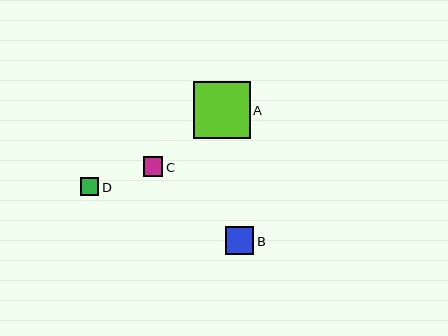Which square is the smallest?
Square D is the smallest with a size of approximately 18 pixels.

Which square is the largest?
Square A is the largest with a size of approximately 57 pixels.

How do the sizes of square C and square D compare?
Square C and square D are approximately the same size.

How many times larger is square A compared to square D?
Square A is approximately 3.1 times the size of square D.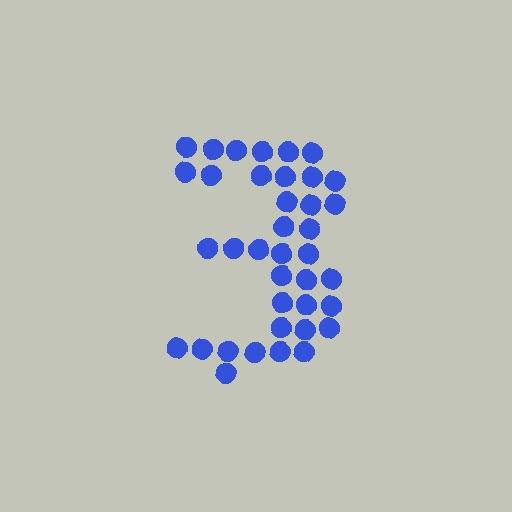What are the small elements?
The small elements are circles.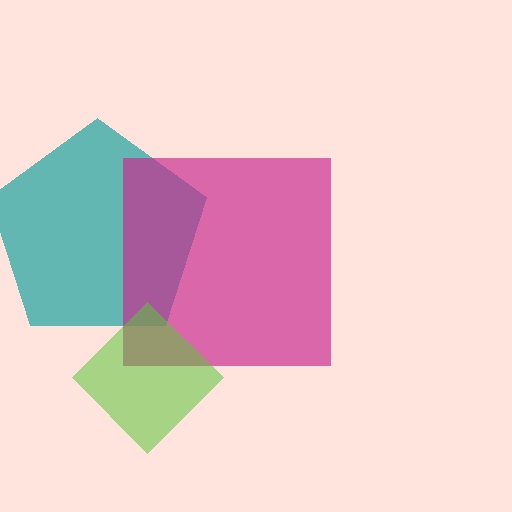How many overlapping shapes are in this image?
There are 3 overlapping shapes in the image.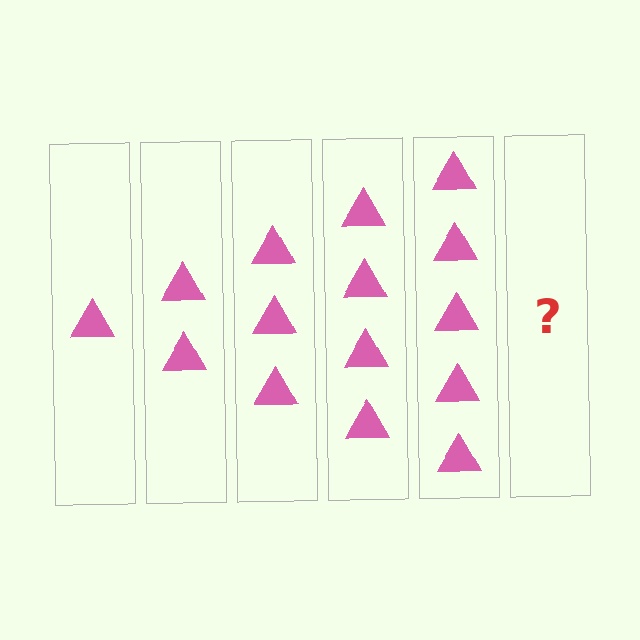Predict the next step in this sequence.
The next step is 6 triangles.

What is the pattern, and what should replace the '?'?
The pattern is that each step adds one more triangle. The '?' should be 6 triangles.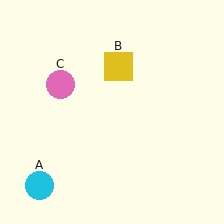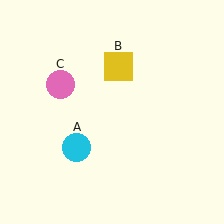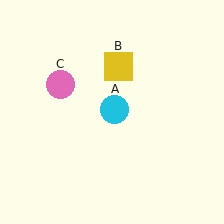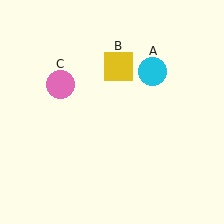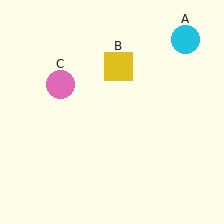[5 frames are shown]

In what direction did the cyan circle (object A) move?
The cyan circle (object A) moved up and to the right.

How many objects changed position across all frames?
1 object changed position: cyan circle (object A).